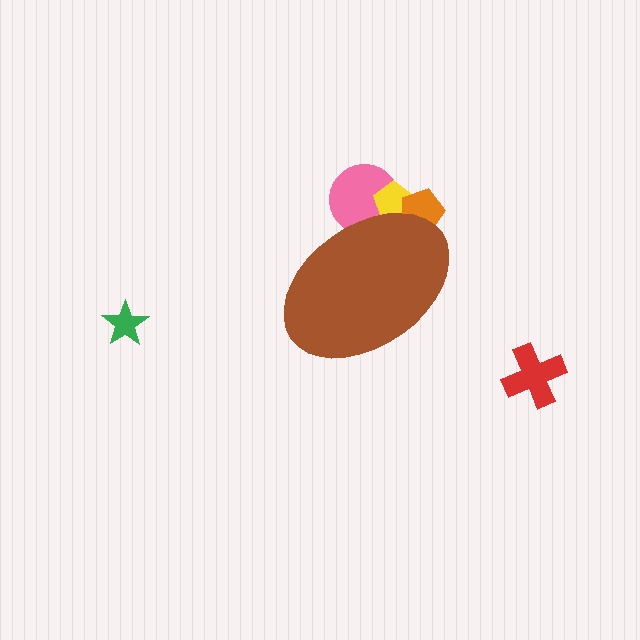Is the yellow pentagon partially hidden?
Yes, the yellow pentagon is partially hidden behind the brown ellipse.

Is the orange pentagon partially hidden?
Yes, the orange pentagon is partially hidden behind the brown ellipse.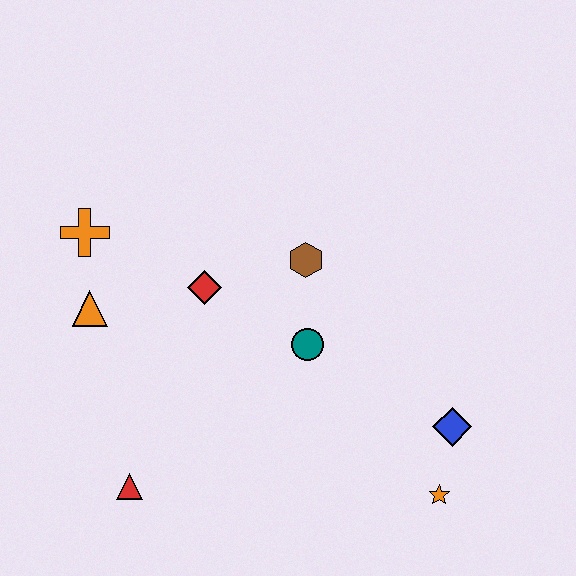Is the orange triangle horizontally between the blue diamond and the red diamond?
No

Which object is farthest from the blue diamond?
The orange cross is farthest from the blue diamond.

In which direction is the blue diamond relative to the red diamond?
The blue diamond is to the right of the red diamond.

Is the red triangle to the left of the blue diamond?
Yes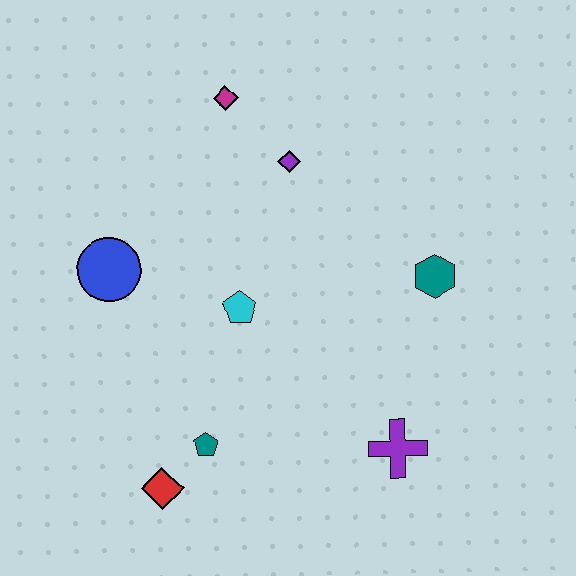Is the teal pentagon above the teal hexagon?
No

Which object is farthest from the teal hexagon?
The red diamond is farthest from the teal hexagon.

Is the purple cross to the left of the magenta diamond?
No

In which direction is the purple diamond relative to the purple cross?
The purple diamond is above the purple cross.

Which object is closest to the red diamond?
The teal pentagon is closest to the red diamond.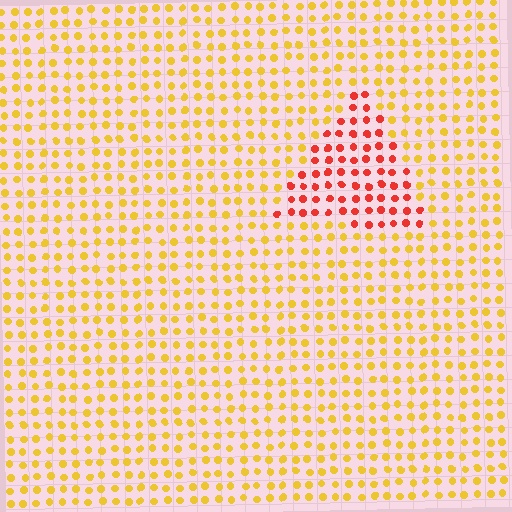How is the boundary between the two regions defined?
The boundary is defined purely by a slight shift in hue (about 47 degrees). Spacing, size, and orientation are identical on both sides.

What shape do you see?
I see a triangle.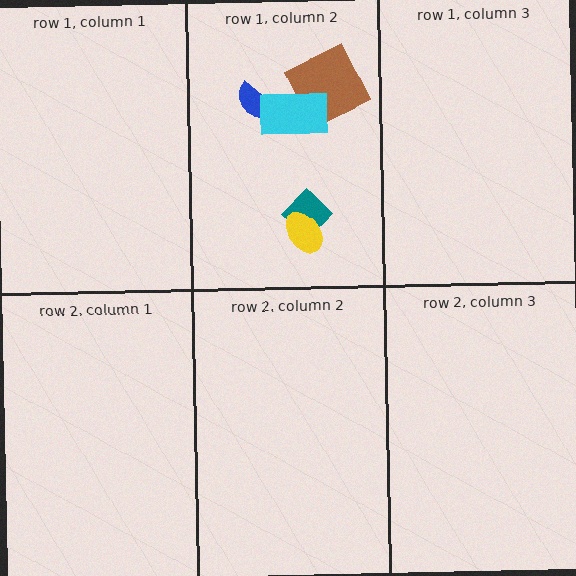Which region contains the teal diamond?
The row 1, column 2 region.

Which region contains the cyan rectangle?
The row 1, column 2 region.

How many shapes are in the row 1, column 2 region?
5.